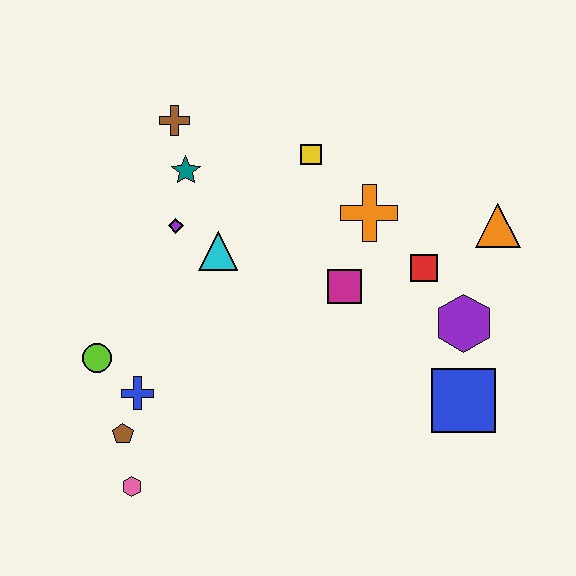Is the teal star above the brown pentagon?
Yes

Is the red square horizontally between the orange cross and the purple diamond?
No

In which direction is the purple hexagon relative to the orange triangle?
The purple hexagon is below the orange triangle.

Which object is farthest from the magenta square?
The pink hexagon is farthest from the magenta square.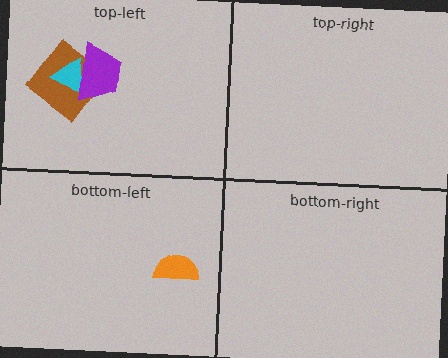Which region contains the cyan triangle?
The top-left region.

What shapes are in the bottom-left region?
The orange semicircle.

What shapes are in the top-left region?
The brown diamond, the cyan triangle, the purple trapezoid.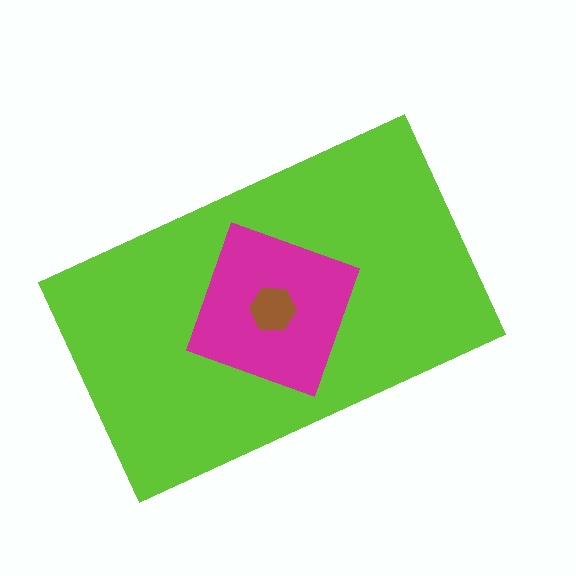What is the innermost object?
The brown hexagon.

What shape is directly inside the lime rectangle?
The magenta diamond.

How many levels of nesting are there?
3.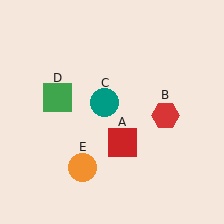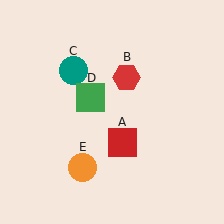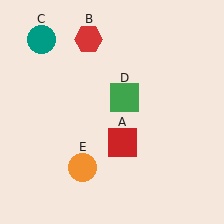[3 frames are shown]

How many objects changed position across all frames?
3 objects changed position: red hexagon (object B), teal circle (object C), green square (object D).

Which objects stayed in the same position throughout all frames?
Red square (object A) and orange circle (object E) remained stationary.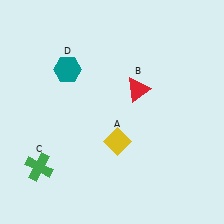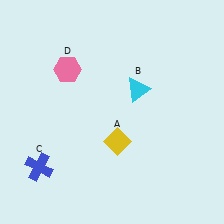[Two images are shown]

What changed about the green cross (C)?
In Image 1, C is green. In Image 2, it changed to blue.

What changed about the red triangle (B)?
In Image 1, B is red. In Image 2, it changed to cyan.